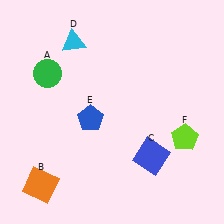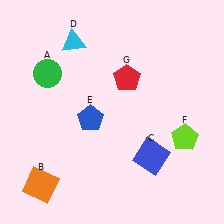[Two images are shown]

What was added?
A red pentagon (G) was added in Image 2.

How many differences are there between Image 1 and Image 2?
There is 1 difference between the two images.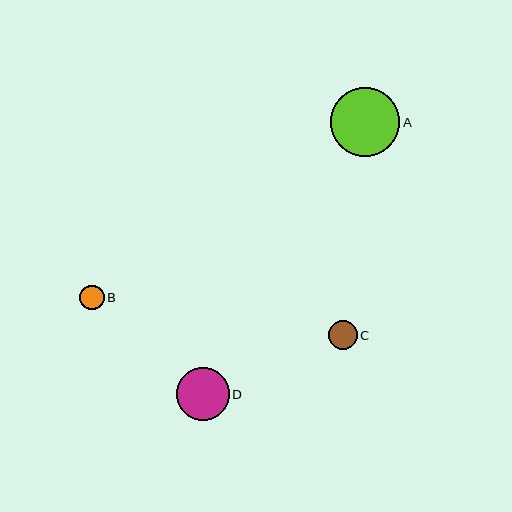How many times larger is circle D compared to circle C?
Circle D is approximately 1.8 times the size of circle C.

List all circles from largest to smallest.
From largest to smallest: A, D, C, B.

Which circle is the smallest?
Circle B is the smallest with a size of approximately 25 pixels.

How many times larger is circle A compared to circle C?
Circle A is approximately 2.4 times the size of circle C.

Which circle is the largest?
Circle A is the largest with a size of approximately 69 pixels.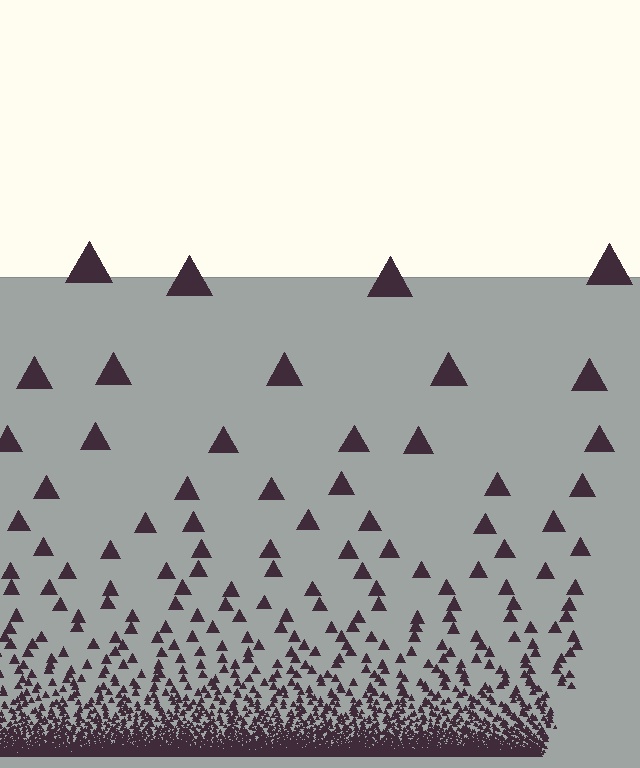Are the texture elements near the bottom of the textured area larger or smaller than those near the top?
Smaller. The gradient is inverted — elements near the bottom are smaller and denser.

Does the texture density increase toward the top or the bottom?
Density increases toward the bottom.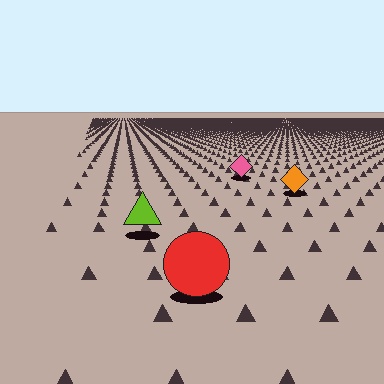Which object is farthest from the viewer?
The pink diamond is farthest from the viewer. It appears smaller and the ground texture around it is denser.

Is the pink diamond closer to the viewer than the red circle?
No. The red circle is closer — you can tell from the texture gradient: the ground texture is coarser near it.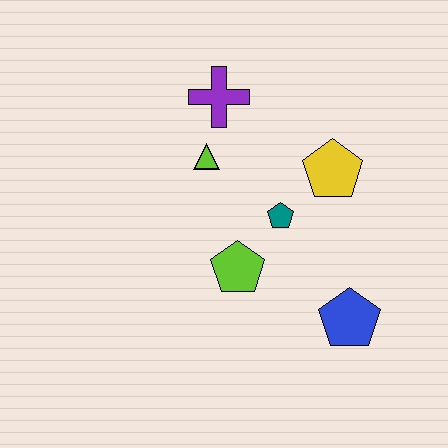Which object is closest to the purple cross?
The lime triangle is closest to the purple cross.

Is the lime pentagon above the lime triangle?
No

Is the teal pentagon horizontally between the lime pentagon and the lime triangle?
No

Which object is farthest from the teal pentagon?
The purple cross is farthest from the teal pentagon.